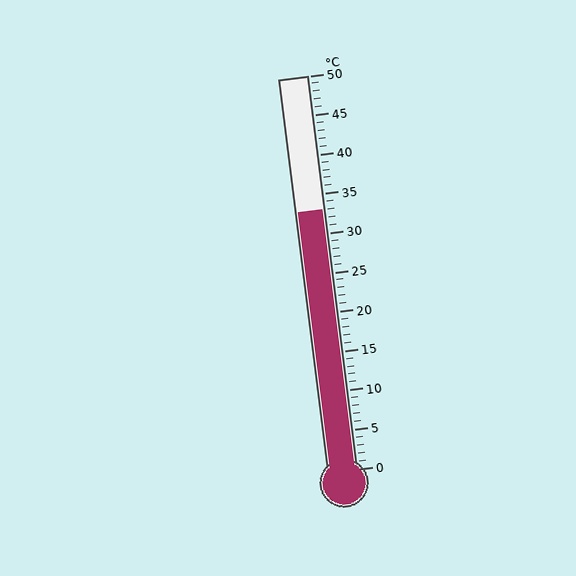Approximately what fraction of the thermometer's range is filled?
The thermometer is filled to approximately 65% of its range.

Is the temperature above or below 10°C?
The temperature is above 10°C.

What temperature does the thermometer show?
The thermometer shows approximately 33°C.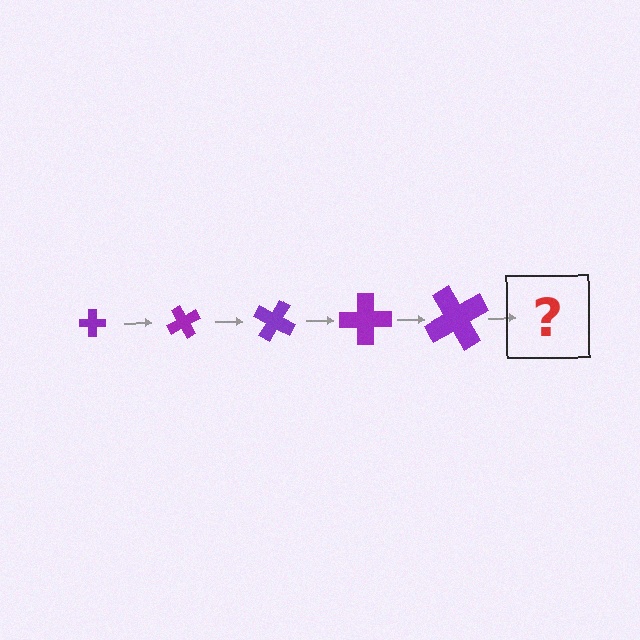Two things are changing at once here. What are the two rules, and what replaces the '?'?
The two rules are that the cross grows larger each step and it rotates 60 degrees each step. The '?' should be a cross, larger than the previous one and rotated 300 degrees from the start.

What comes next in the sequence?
The next element should be a cross, larger than the previous one and rotated 300 degrees from the start.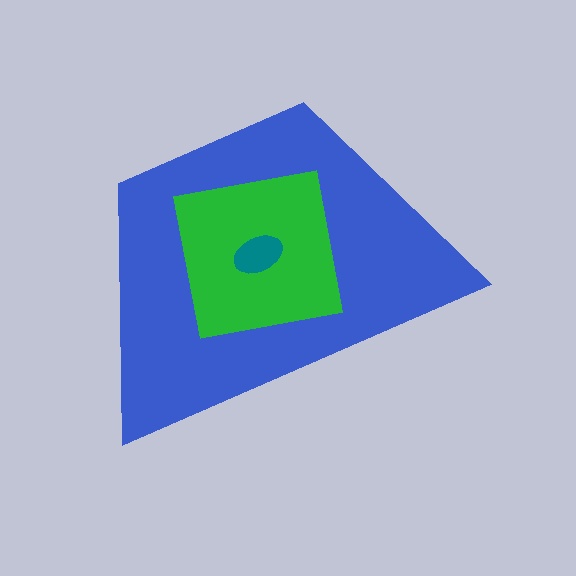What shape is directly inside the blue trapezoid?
The green square.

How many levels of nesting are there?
3.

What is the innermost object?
The teal ellipse.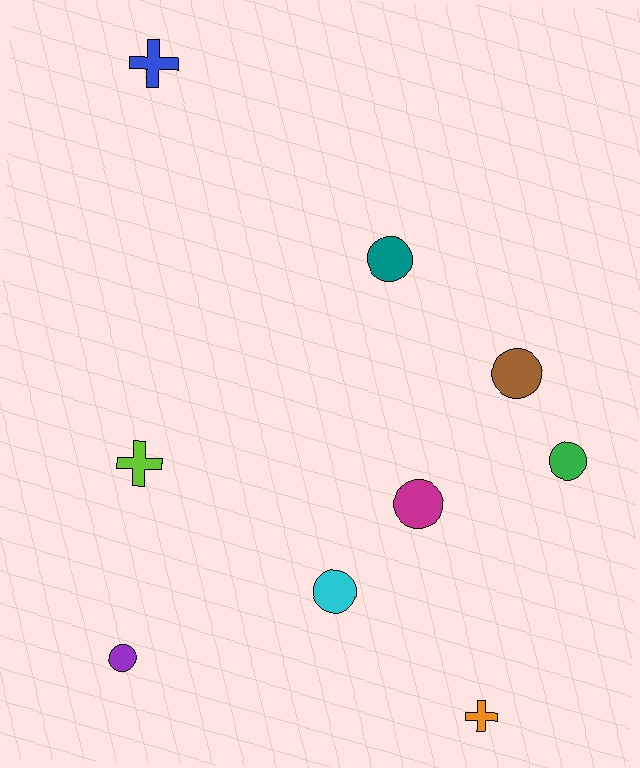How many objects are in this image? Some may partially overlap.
There are 9 objects.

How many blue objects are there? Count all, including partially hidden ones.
There is 1 blue object.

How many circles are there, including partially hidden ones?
There are 6 circles.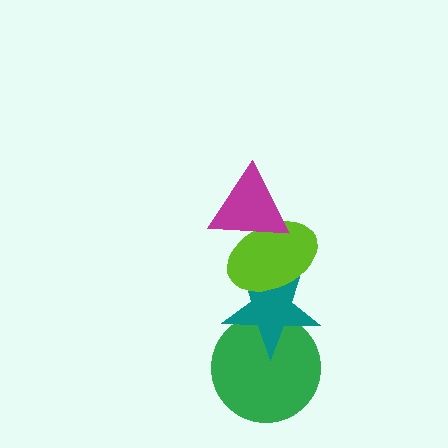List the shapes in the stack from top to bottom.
From top to bottom: the magenta triangle, the lime ellipse, the teal star, the green circle.